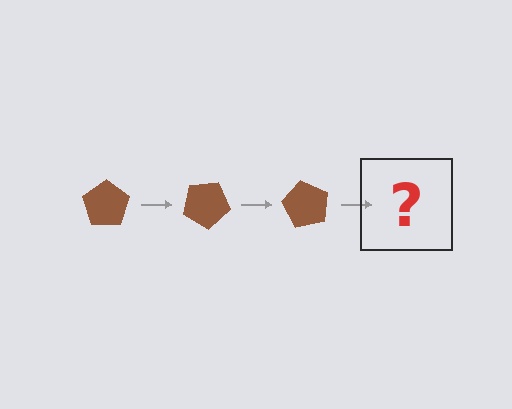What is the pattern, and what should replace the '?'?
The pattern is that the pentagon rotates 30 degrees each step. The '?' should be a brown pentagon rotated 90 degrees.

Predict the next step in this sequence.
The next step is a brown pentagon rotated 90 degrees.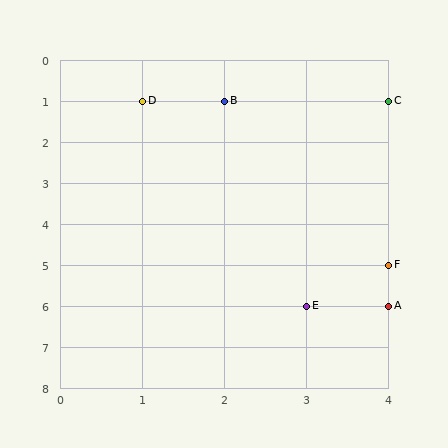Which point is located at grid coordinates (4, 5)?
Point F is at (4, 5).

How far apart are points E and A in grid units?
Points E and A are 1 column apart.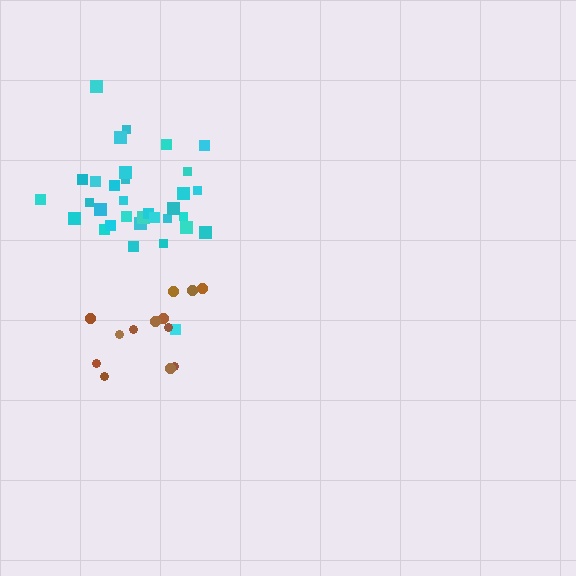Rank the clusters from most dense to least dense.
cyan, brown.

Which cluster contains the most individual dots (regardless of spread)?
Cyan (34).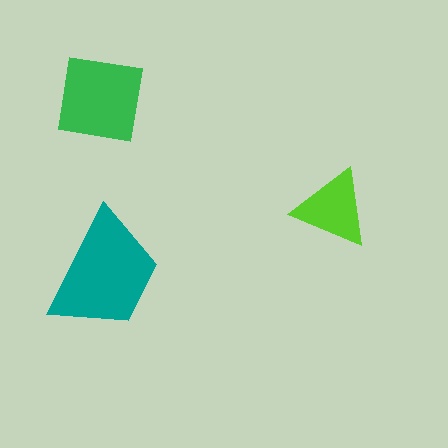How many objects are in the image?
There are 3 objects in the image.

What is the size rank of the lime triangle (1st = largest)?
3rd.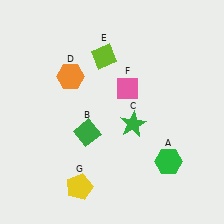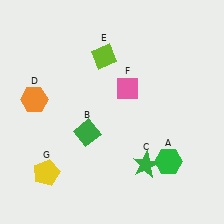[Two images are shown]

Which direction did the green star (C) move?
The green star (C) moved down.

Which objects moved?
The objects that moved are: the green star (C), the orange hexagon (D), the yellow pentagon (G).